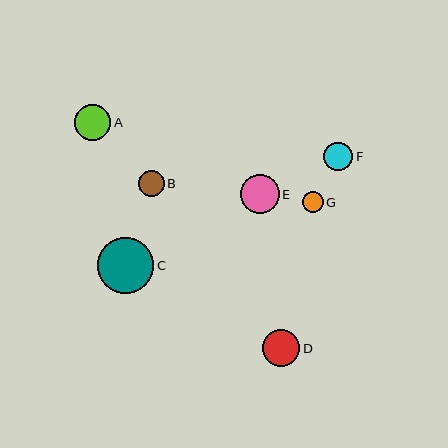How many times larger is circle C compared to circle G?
Circle C is approximately 2.7 times the size of circle G.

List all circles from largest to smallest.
From largest to smallest: C, E, D, A, F, B, G.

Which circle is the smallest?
Circle G is the smallest with a size of approximately 21 pixels.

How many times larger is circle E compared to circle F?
Circle E is approximately 1.4 times the size of circle F.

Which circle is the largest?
Circle C is the largest with a size of approximately 56 pixels.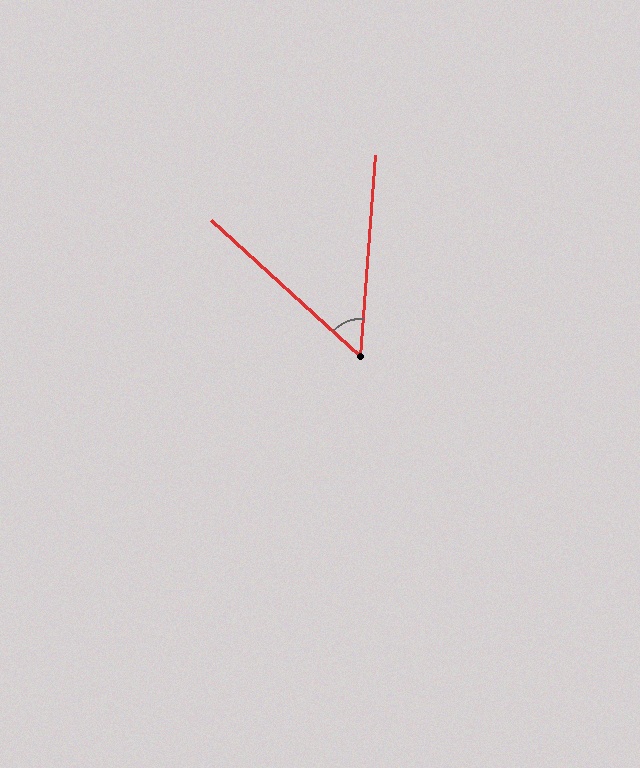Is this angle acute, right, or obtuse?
It is acute.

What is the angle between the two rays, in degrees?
Approximately 52 degrees.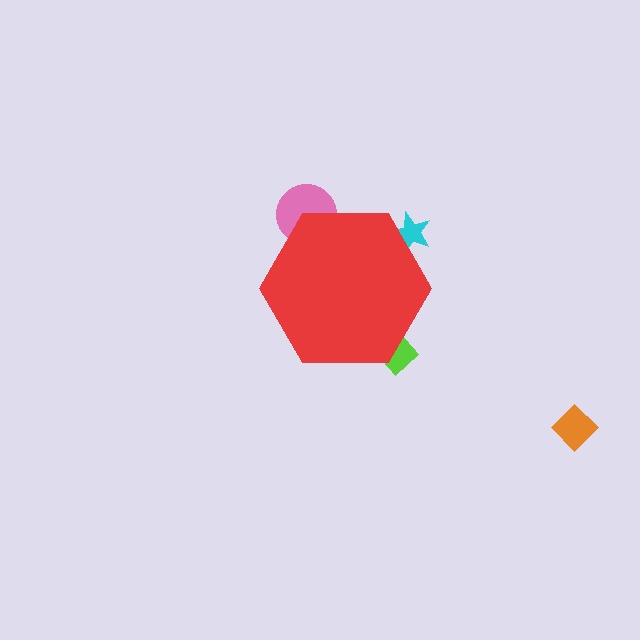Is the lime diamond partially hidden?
Yes, the lime diamond is partially hidden behind the red hexagon.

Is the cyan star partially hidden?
Yes, the cyan star is partially hidden behind the red hexagon.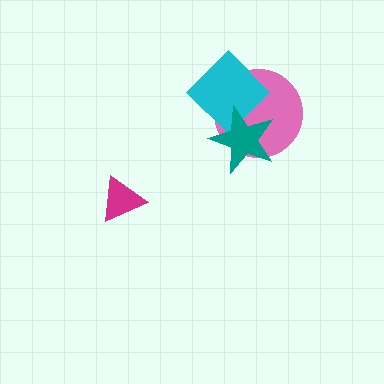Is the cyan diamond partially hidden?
Yes, it is partially covered by another shape.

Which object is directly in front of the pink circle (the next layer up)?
The cyan diamond is directly in front of the pink circle.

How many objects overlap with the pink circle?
2 objects overlap with the pink circle.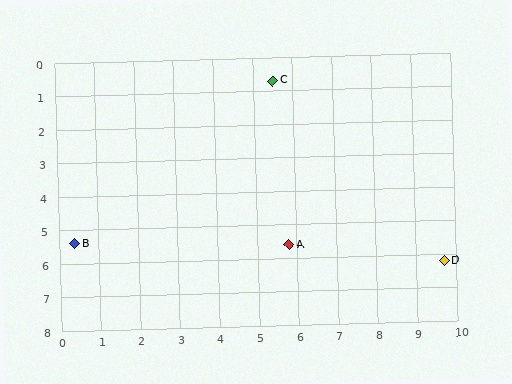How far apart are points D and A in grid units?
Points D and A are about 3.9 grid units apart.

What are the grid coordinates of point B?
Point B is at approximately (0.4, 5.4).